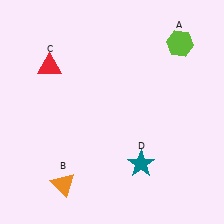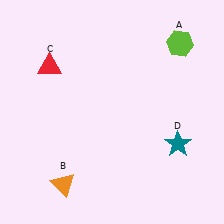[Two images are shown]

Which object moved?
The teal star (D) moved right.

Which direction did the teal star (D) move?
The teal star (D) moved right.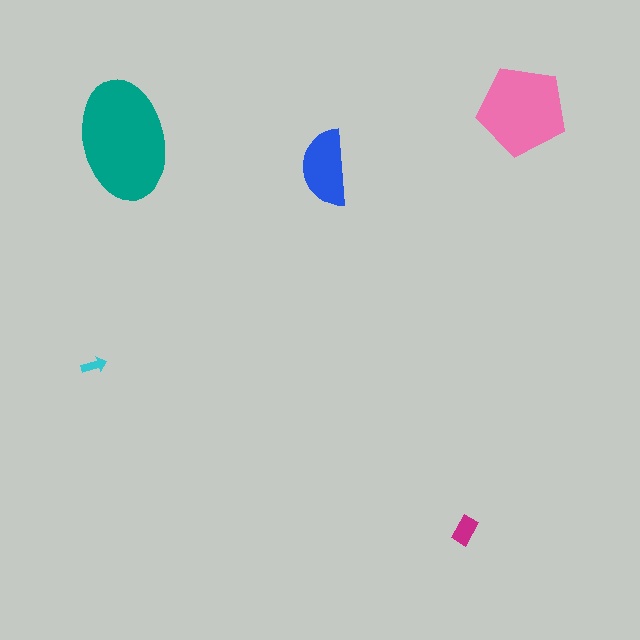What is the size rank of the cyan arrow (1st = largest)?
5th.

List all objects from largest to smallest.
The teal ellipse, the pink pentagon, the blue semicircle, the magenta rectangle, the cyan arrow.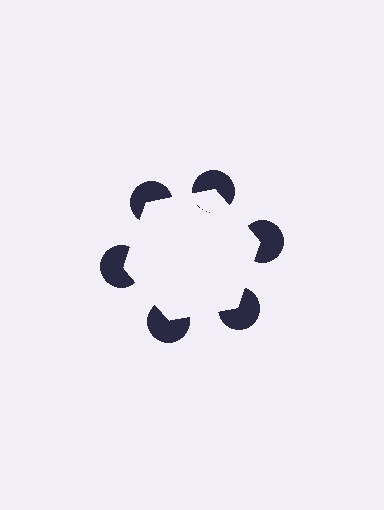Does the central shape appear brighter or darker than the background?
It typically appears slightly brighter than the background, even though no actual brightness change is drawn.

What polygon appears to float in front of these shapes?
An illusory hexagon — its edges are inferred from the aligned wedge cuts in the pac-man discs, not physically drawn.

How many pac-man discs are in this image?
There are 6 — one at each vertex of the illusory hexagon.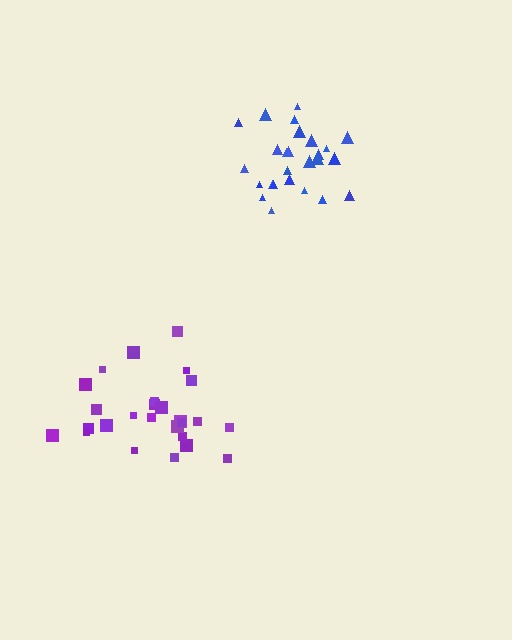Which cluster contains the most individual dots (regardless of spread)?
Purple (26).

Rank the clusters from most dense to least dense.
blue, purple.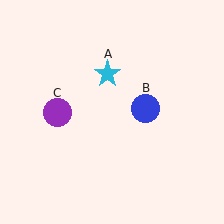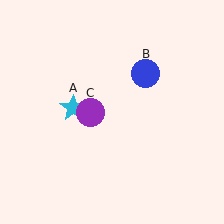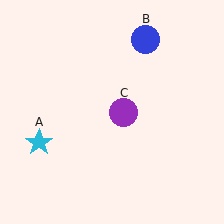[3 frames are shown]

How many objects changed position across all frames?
3 objects changed position: cyan star (object A), blue circle (object B), purple circle (object C).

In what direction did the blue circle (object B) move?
The blue circle (object B) moved up.